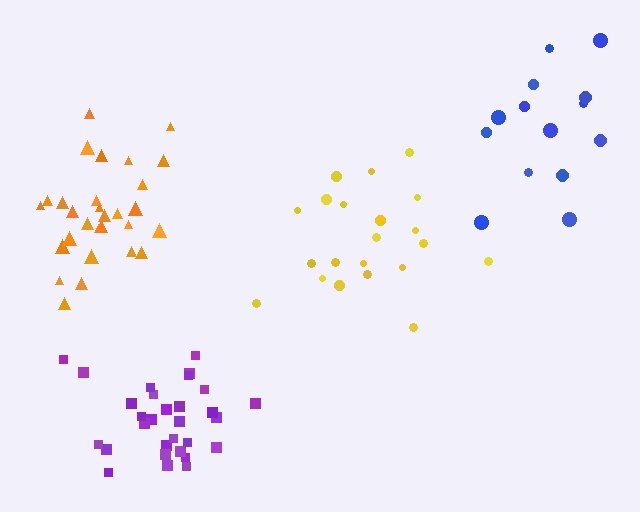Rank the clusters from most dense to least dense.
purple, orange, yellow, blue.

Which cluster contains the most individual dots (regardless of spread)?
Purple (30).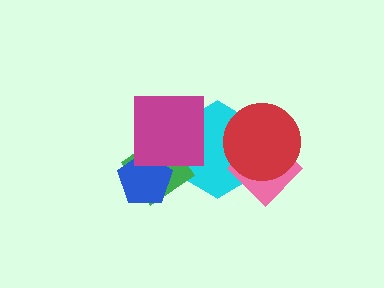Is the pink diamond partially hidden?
Yes, it is partially covered by another shape.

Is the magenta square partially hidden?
No, no other shape covers it.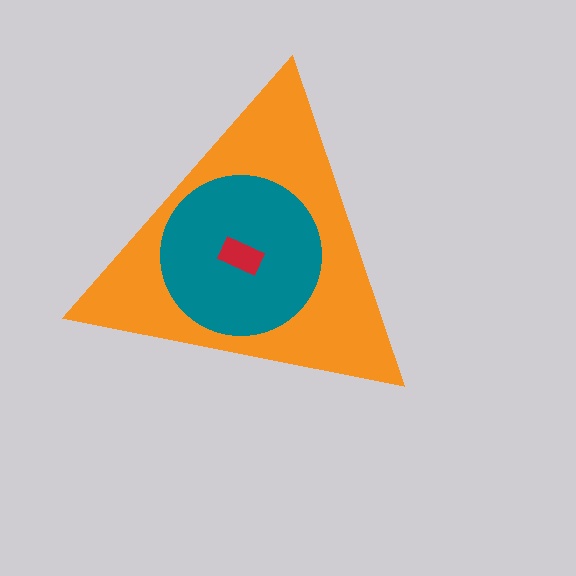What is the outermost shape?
The orange triangle.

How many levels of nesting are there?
3.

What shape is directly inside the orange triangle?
The teal circle.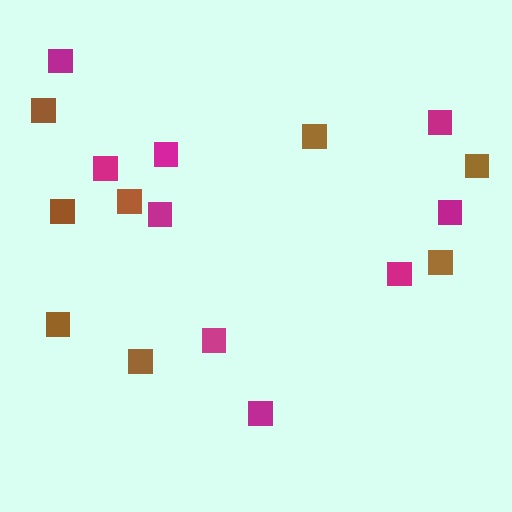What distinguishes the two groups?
There are 2 groups: one group of brown squares (8) and one group of magenta squares (9).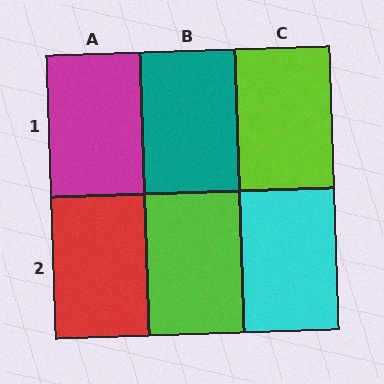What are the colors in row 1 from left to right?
Magenta, teal, lime.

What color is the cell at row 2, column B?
Lime.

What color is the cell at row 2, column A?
Red.